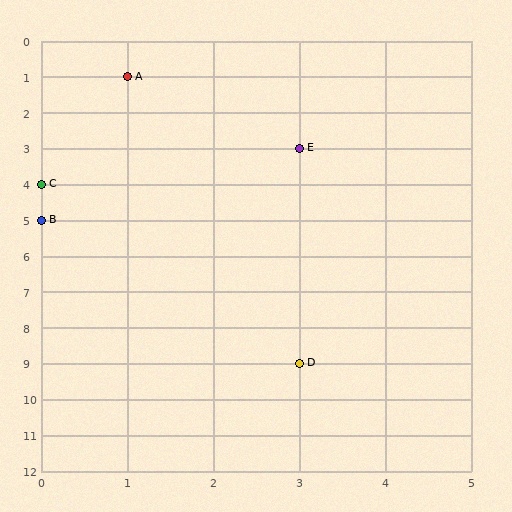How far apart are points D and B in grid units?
Points D and B are 3 columns and 4 rows apart (about 5.0 grid units diagonally).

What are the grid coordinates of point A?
Point A is at grid coordinates (1, 1).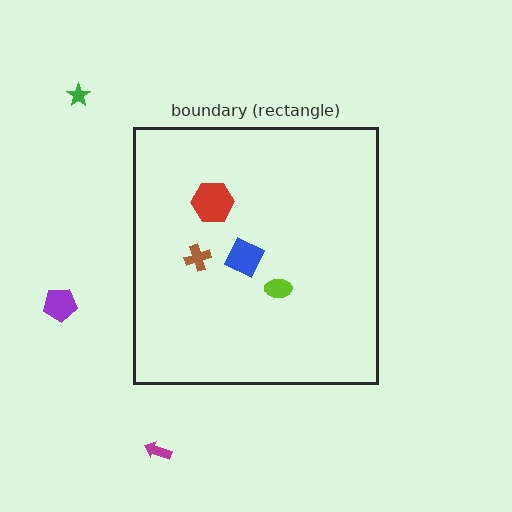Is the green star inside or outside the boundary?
Outside.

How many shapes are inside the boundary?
4 inside, 3 outside.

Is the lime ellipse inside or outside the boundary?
Inside.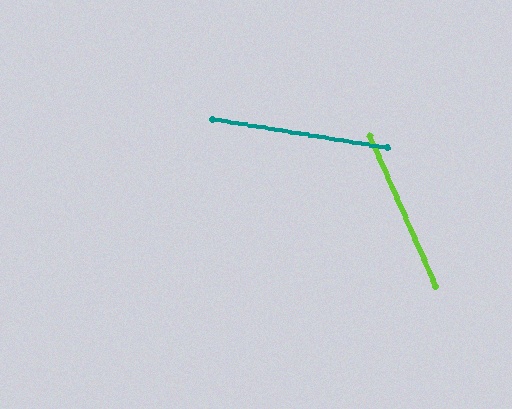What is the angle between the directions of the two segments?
Approximately 57 degrees.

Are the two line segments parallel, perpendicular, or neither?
Neither parallel nor perpendicular — they differ by about 57°.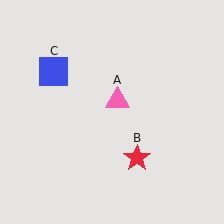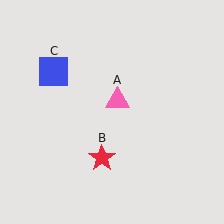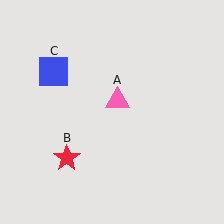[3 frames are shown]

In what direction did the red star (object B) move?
The red star (object B) moved left.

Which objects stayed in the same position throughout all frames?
Pink triangle (object A) and blue square (object C) remained stationary.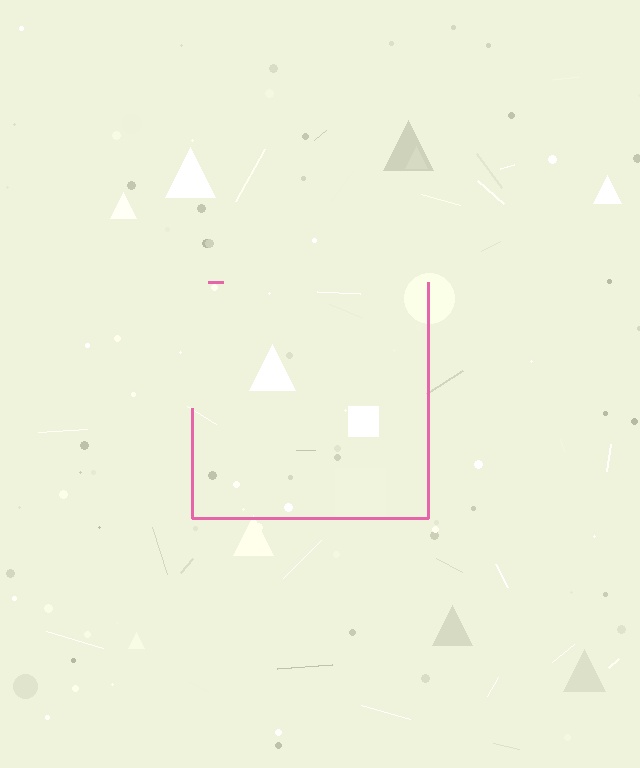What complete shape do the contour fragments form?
The contour fragments form a square.